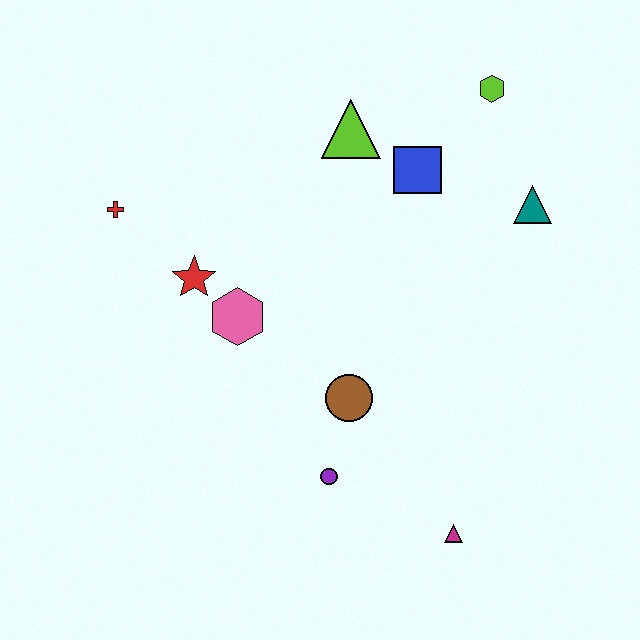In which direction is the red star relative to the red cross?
The red star is to the right of the red cross.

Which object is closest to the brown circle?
The purple circle is closest to the brown circle.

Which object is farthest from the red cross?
The magenta triangle is farthest from the red cross.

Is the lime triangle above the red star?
Yes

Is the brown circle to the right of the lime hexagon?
No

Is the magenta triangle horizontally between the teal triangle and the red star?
Yes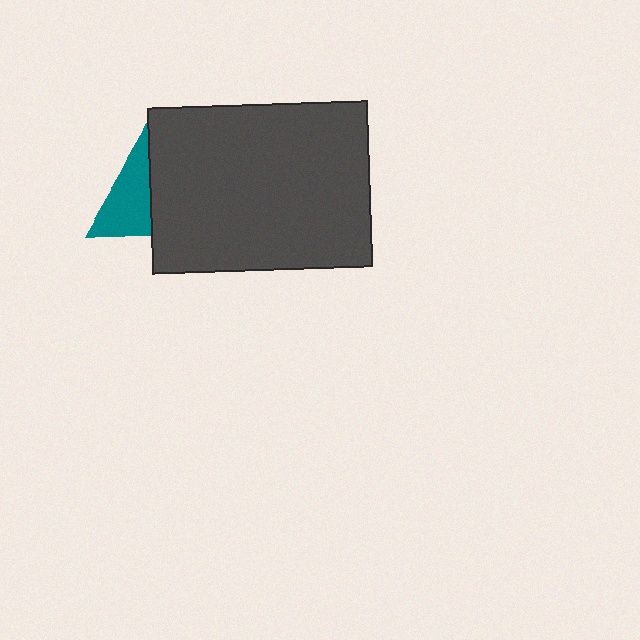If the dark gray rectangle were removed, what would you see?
You would see the complete teal triangle.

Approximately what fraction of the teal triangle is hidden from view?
Roughly 55% of the teal triangle is hidden behind the dark gray rectangle.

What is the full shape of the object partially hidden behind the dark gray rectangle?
The partially hidden object is a teal triangle.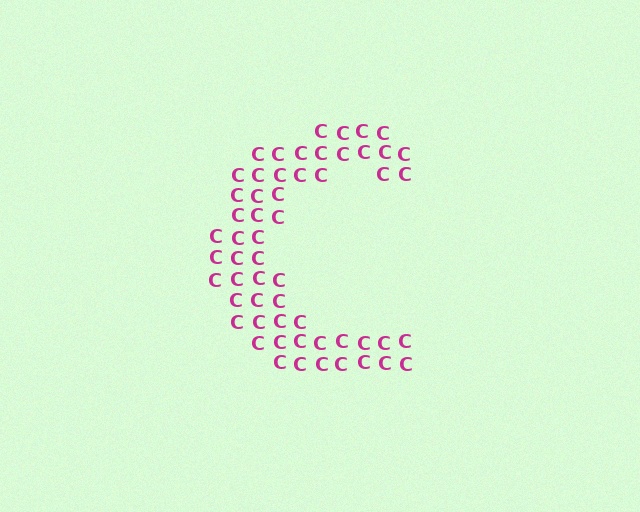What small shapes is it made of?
It is made of small letter C's.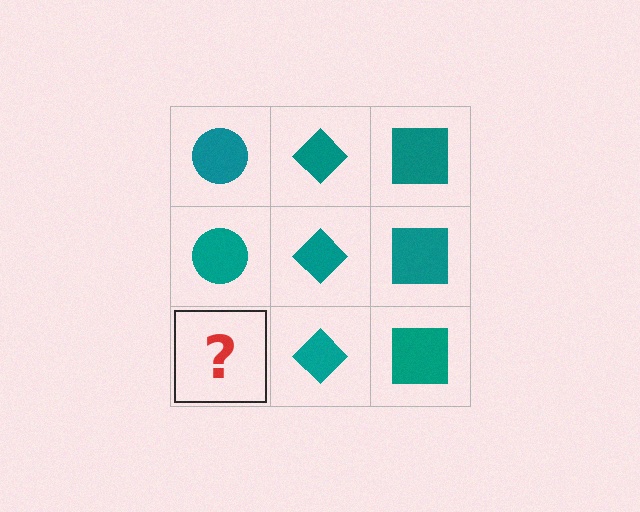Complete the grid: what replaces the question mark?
The question mark should be replaced with a teal circle.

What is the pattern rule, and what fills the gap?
The rule is that each column has a consistent shape. The gap should be filled with a teal circle.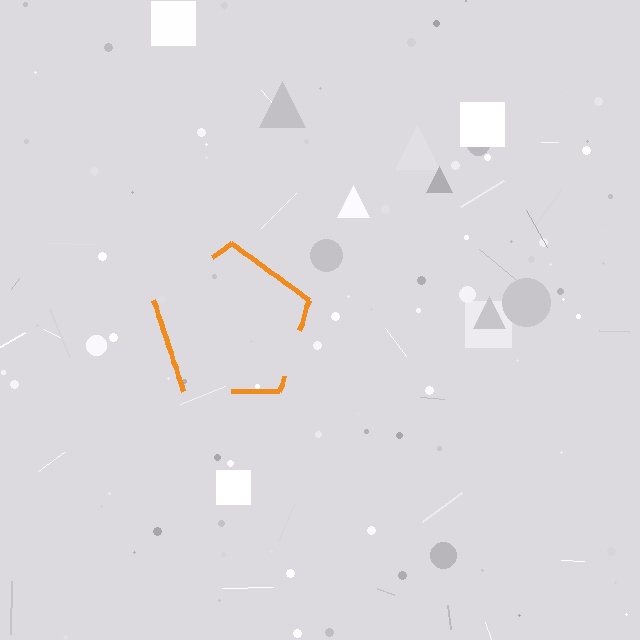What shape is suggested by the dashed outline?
The dashed outline suggests a pentagon.